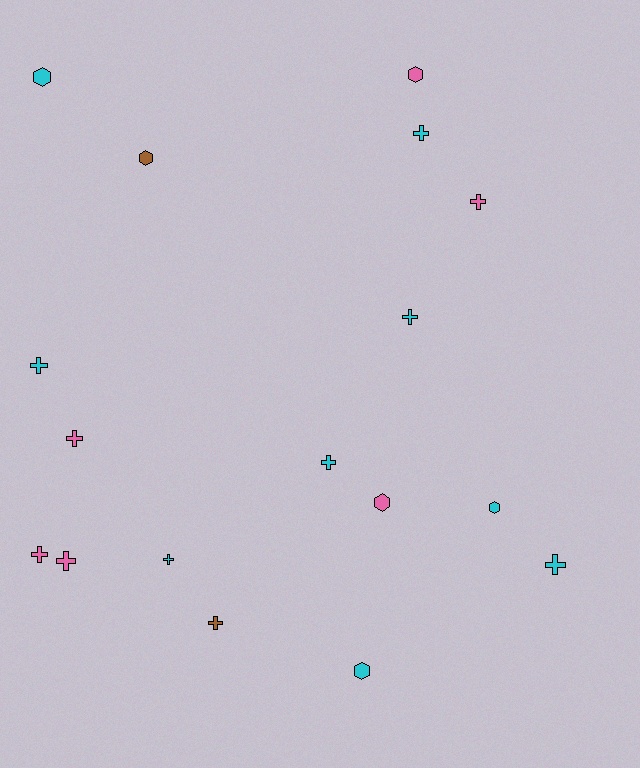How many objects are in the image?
There are 17 objects.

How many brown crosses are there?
There is 1 brown cross.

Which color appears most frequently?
Cyan, with 9 objects.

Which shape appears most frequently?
Cross, with 11 objects.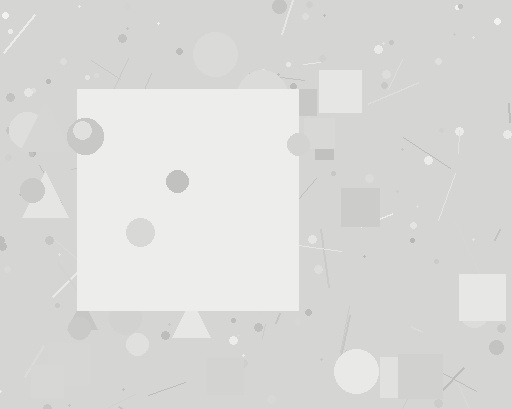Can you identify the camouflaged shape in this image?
The camouflaged shape is a square.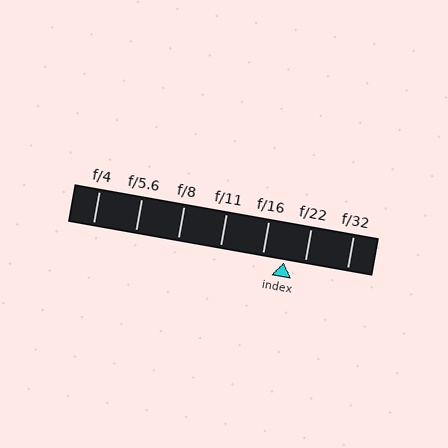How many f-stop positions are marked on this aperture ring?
There are 7 f-stop positions marked.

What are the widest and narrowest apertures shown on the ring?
The widest aperture shown is f/4 and the narrowest is f/32.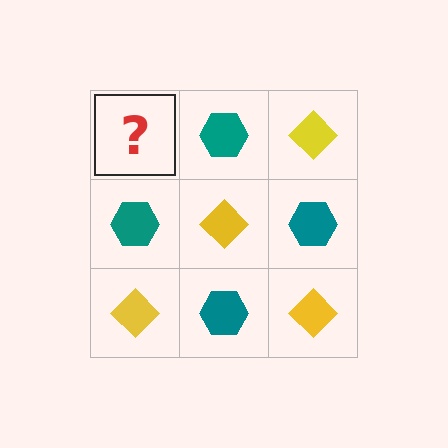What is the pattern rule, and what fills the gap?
The rule is that it alternates yellow diamond and teal hexagon in a checkerboard pattern. The gap should be filled with a yellow diamond.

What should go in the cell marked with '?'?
The missing cell should contain a yellow diamond.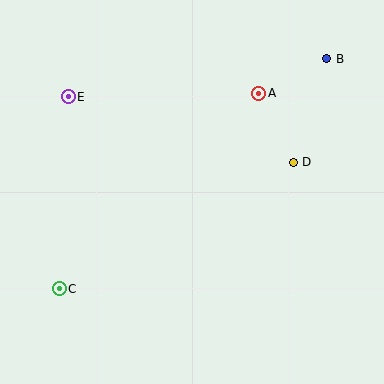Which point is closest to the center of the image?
Point D at (293, 162) is closest to the center.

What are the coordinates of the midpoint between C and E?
The midpoint between C and E is at (64, 193).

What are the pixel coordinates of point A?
Point A is at (259, 93).